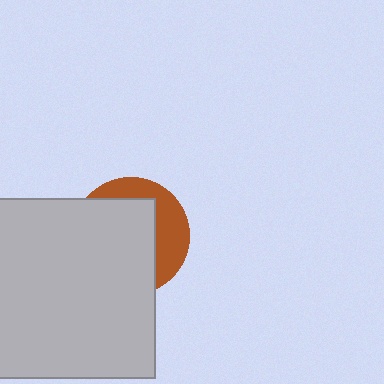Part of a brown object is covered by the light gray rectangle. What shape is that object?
It is a circle.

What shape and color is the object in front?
The object in front is a light gray rectangle.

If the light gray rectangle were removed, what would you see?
You would see the complete brown circle.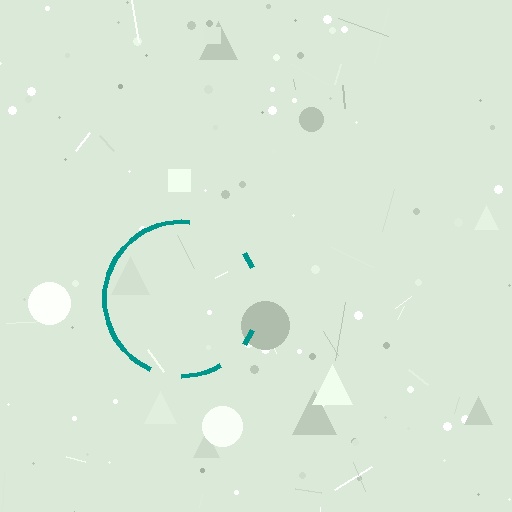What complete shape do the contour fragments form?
The contour fragments form a circle.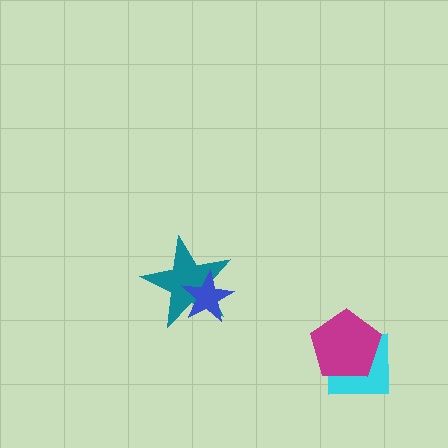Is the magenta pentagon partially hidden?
No, no other shape covers it.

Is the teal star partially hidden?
Yes, it is partially covered by another shape.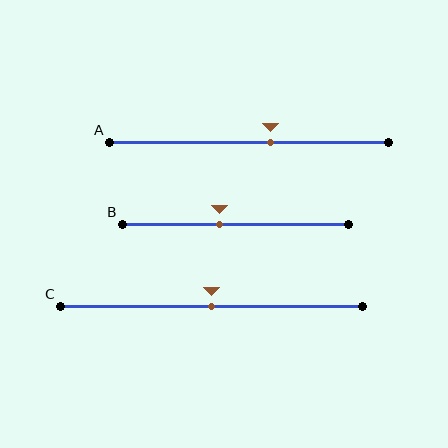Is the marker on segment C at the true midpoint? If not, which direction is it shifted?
Yes, the marker on segment C is at the true midpoint.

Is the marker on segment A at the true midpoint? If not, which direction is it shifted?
No, the marker on segment A is shifted to the right by about 8% of the segment length.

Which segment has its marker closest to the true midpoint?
Segment C has its marker closest to the true midpoint.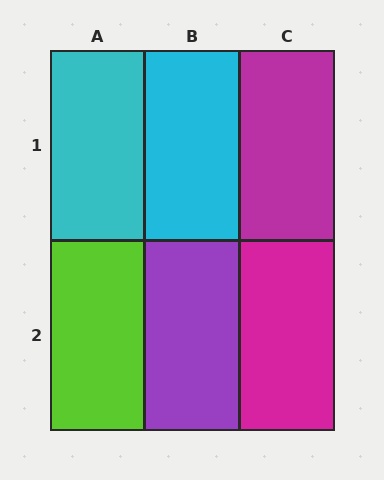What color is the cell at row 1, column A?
Cyan.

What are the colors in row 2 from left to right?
Lime, purple, magenta.